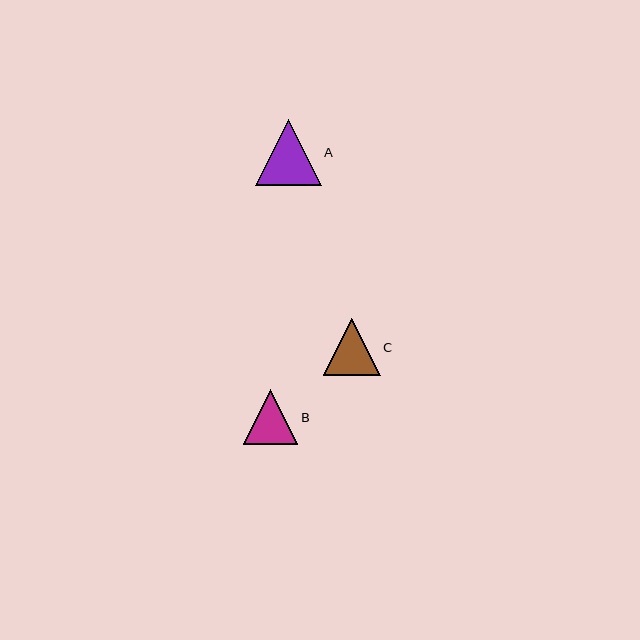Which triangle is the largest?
Triangle A is the largest with a size of approximately 66 pixels.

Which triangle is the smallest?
Triangle B is the smallest with a size of approximately 55 pixels.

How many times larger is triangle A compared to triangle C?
Triangle A is approximately 1.2 times the size of triangle C.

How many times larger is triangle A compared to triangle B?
Triangle A is approximately 1.2 times the size of triangle B.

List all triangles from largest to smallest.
From largest to smallest: A, C, B.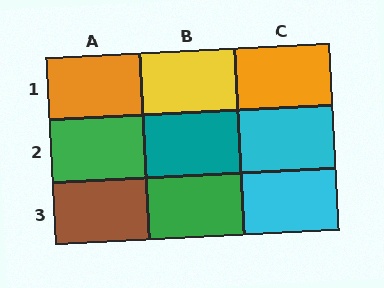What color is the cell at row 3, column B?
Green.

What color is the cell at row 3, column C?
Cyan.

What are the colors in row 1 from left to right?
Orange, yellow, orange.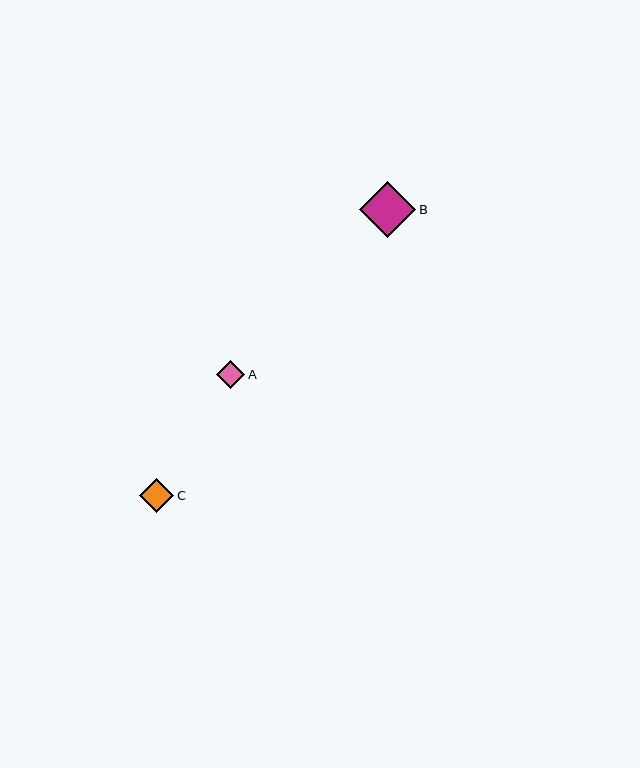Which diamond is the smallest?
Diamond A is the smallest with a size of approximately 28 pixels.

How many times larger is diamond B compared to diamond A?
Diamond B is approximately 2.0 times the size of diamond A.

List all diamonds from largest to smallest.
From largest to smallest: B, C, A.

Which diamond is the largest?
Diamond B is the largest with a size of approximately 57 pixels.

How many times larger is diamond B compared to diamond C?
Diamond B is approximately 1.6 times the size of diamond C.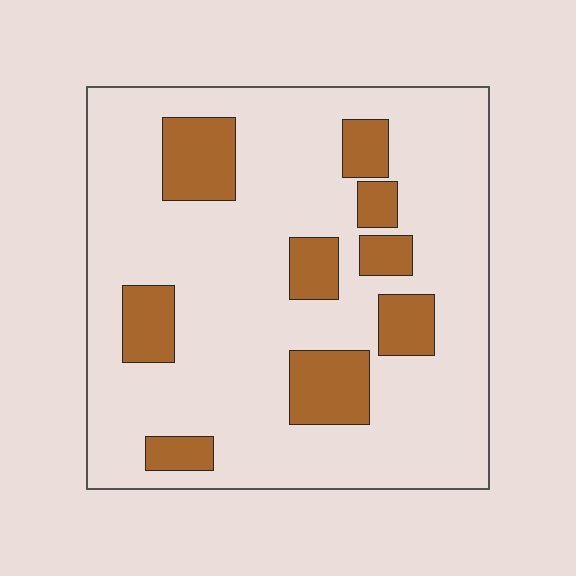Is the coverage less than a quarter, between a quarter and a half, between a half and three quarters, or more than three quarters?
Less than a quarter.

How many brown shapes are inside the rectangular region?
9.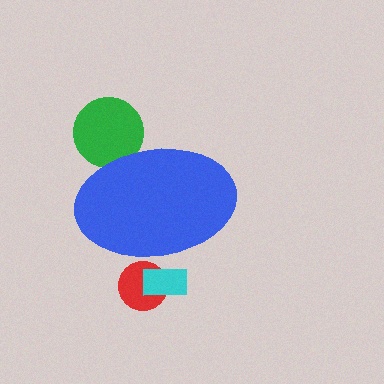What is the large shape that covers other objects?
A blue ellipse.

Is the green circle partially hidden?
Yes, the green circle is partially hidden behind the blue ellipse.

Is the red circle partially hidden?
Yes, the red circle is partially hidden behind the blue ellipse.